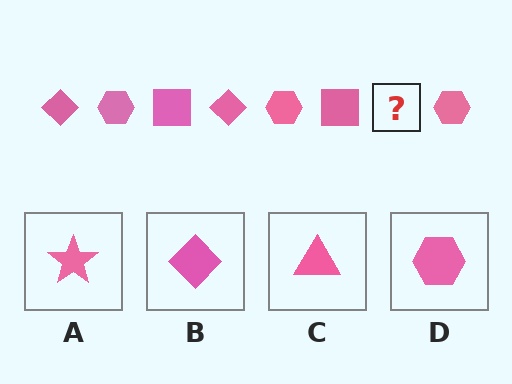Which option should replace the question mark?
Option B.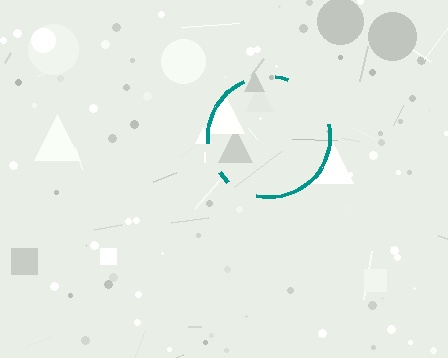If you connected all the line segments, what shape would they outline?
They would outline a circle.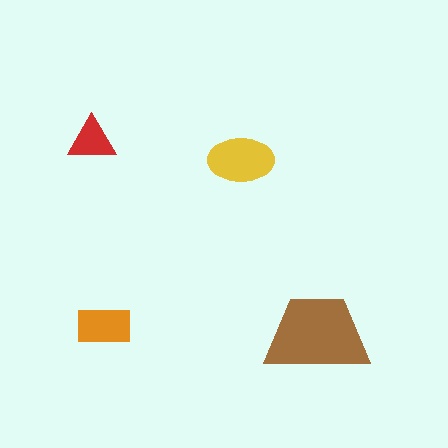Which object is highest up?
The red triangle is topmost.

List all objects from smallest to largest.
The red triangle, the orange rectangle, the yellow ellipse, the brown trapezoid.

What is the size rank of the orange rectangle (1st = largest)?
3rd.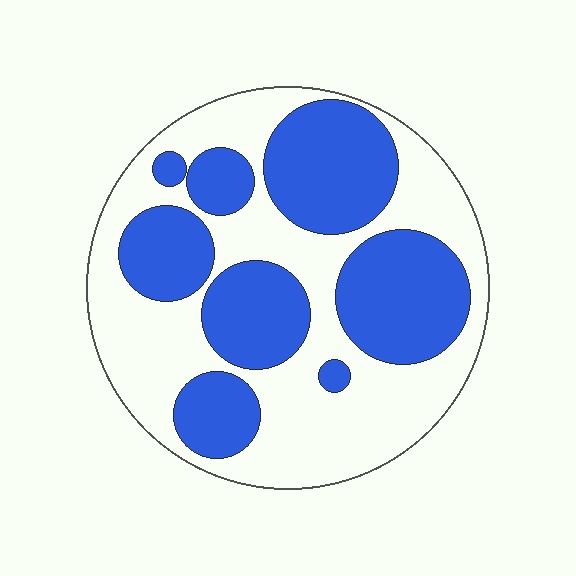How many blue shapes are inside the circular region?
8.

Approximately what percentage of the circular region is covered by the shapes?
Approximately 45%.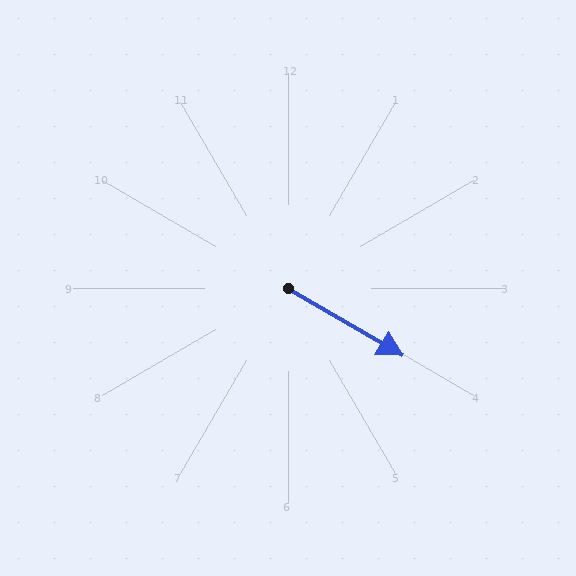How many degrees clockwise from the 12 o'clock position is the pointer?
Approximately 120 degrees.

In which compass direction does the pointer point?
Southeast.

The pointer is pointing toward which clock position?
Roughly 4 o'clock.